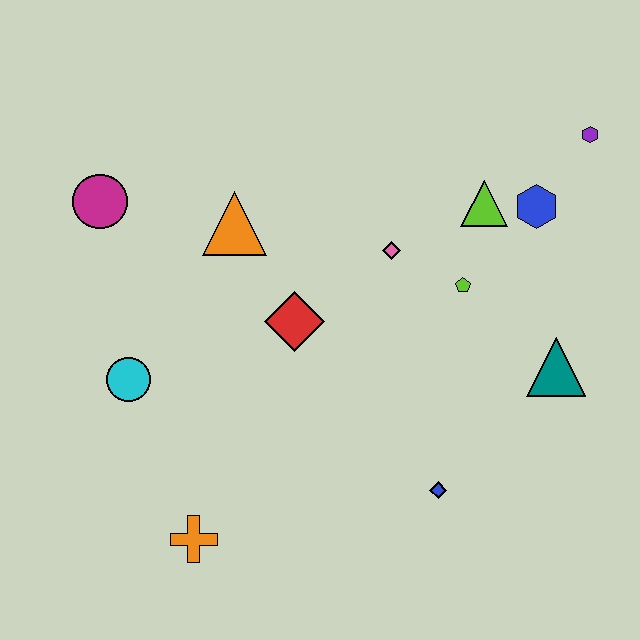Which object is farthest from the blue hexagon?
The orange cross is farthest from the blue hexagon.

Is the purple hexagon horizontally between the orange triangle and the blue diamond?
No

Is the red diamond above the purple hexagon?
No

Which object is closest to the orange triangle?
The red diamond is closest to the orange triangle.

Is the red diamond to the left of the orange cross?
No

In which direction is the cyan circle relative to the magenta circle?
The cyan circle is below the magenta circle.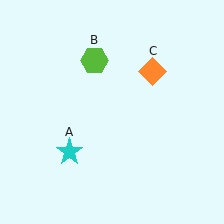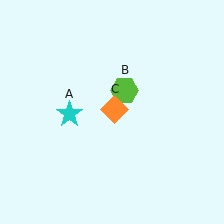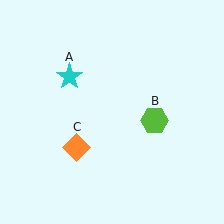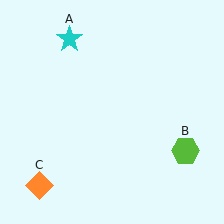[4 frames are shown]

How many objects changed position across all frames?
3 objects changed position: cyan star (object A), lime hexagon (object B), orange diamond (object C).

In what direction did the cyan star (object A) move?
The cyan star (object A) moved up.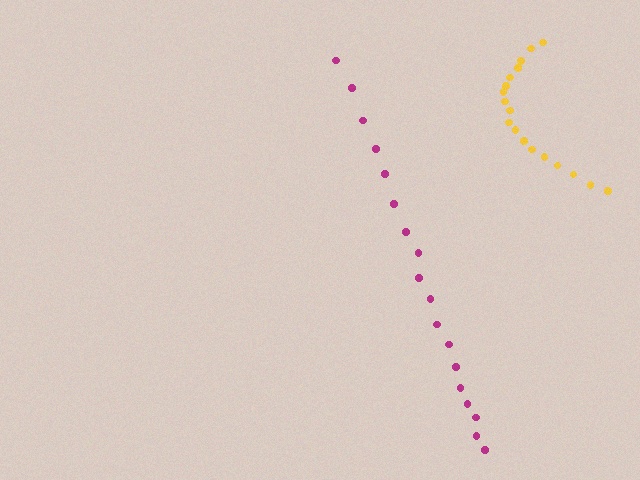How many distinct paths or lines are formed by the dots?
There are 2 distinct paths.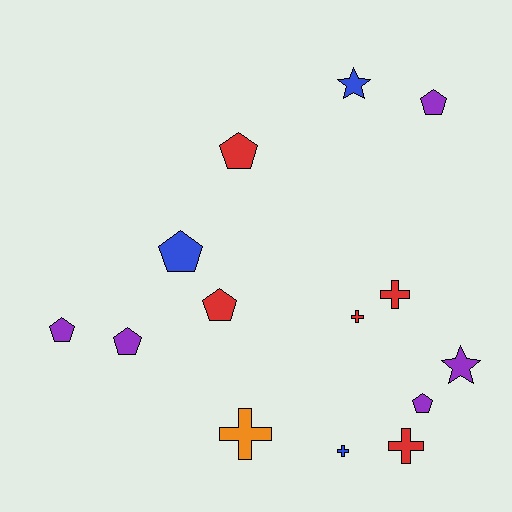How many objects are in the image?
There are 14 objects.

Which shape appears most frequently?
Pentagon, with 7 objects.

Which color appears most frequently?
Red, with 5 objects.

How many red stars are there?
There are no red stars.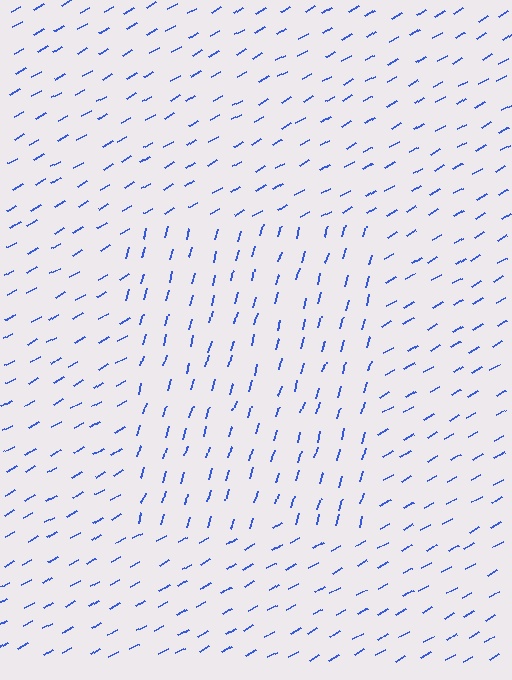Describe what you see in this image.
The image is filled with small blue line segments. A rectangle region in the image has lines oriented differently from the surrounding lines, creating a visible texture boundary.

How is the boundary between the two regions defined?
The boundary is defined purely by a change in line orientation (approximately 45 degrees difference). All lines are the same color and thickness.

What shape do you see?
I see a rectangle.